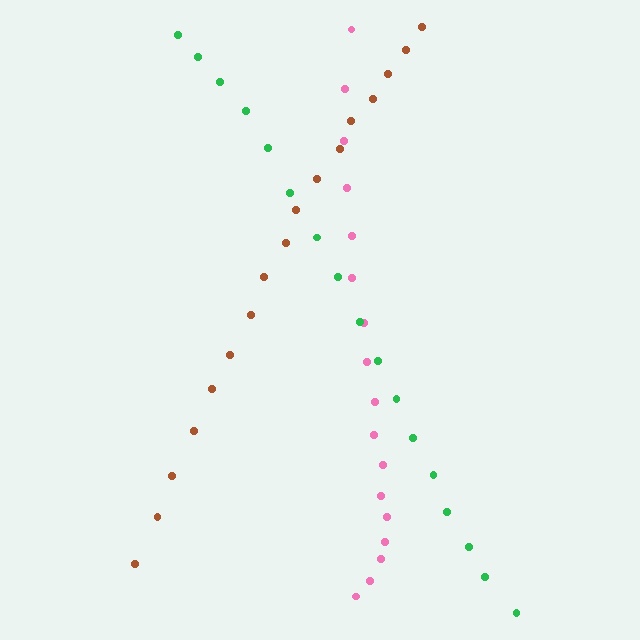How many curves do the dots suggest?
There are 3 distinct paths.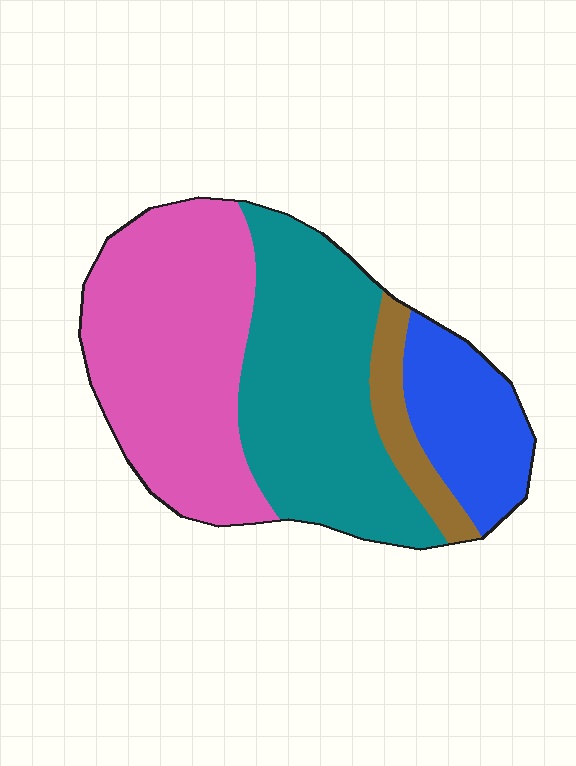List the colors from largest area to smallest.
From largest to smallest: pink, teal, blue, brown.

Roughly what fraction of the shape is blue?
Blue covers 16% of the shape.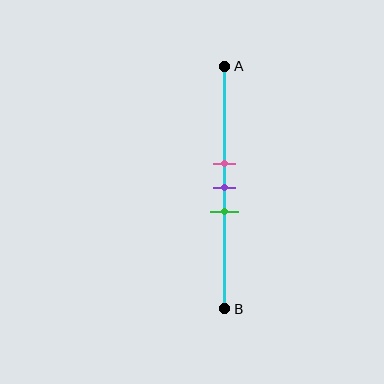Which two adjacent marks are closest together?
The pink and purple marks are the closest adjacent pair.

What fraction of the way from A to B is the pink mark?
The pink mark is approximately 40% (0.4) of the way from A to B.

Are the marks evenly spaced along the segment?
Yes, the marks are approximately evenly spaced.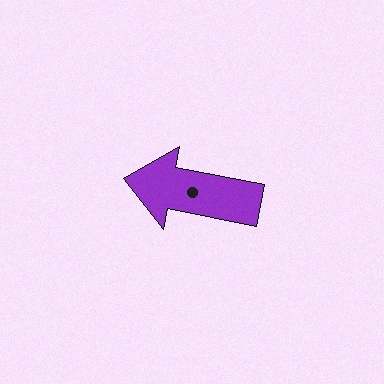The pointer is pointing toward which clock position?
Roughly 9 o'clock.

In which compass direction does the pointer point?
West.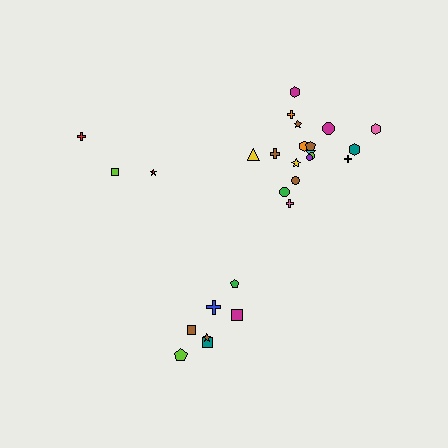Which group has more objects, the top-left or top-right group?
The top-right group.